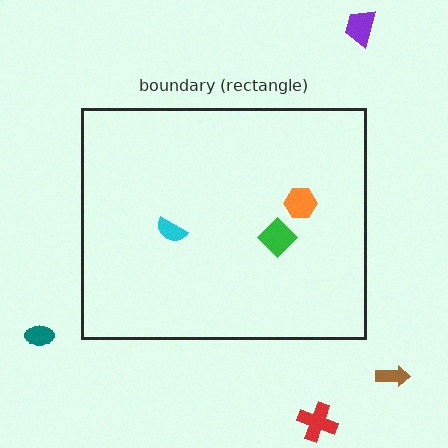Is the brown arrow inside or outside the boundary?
Outside.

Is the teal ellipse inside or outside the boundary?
Outside.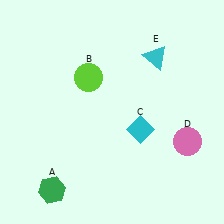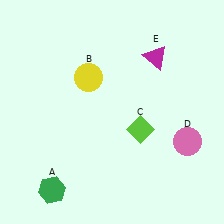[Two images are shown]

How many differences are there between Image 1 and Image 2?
There are 3 differences between the two images.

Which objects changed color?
B changed from lime to yellow. C changed from cyan to lime. E changed from cyan to magenta.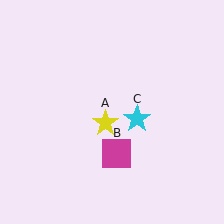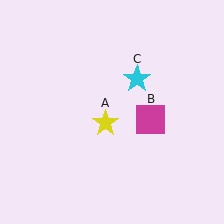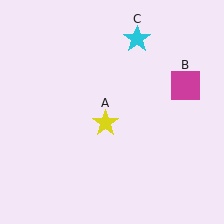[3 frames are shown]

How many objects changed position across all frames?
2 objects changed position: magenta square (object B), cyan star (object C).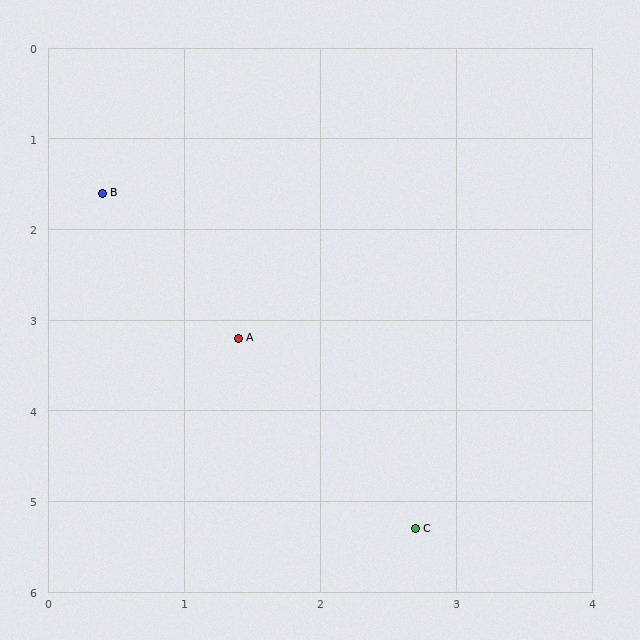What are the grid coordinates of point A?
Point A is at approximately (1.4, 3.2).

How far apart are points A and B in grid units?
Points A and B are about 1.9 grid units apart.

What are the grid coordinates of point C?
Point C is at approximately (2.7, 5.3).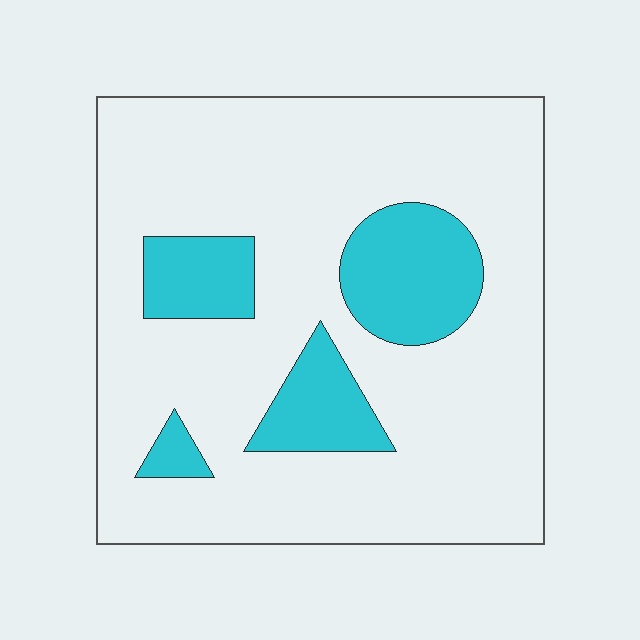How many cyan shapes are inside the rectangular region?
4.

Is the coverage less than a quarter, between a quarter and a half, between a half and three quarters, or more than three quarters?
Less than a quarter.